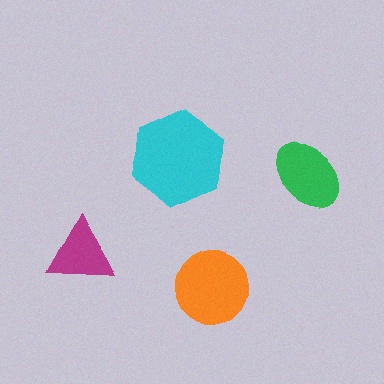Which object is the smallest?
The magenta triangle.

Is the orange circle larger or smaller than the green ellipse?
Larger.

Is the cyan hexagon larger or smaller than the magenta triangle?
Larger.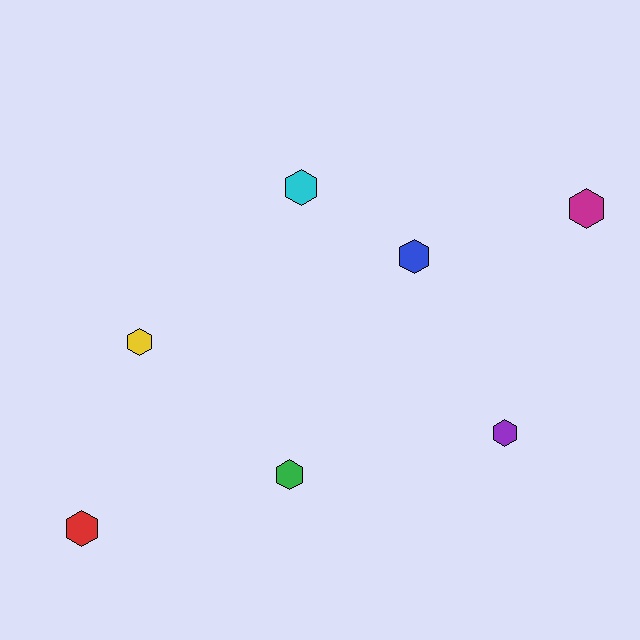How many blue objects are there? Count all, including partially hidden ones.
There is 1 blue object.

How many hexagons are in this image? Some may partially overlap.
There are 7 hexagons.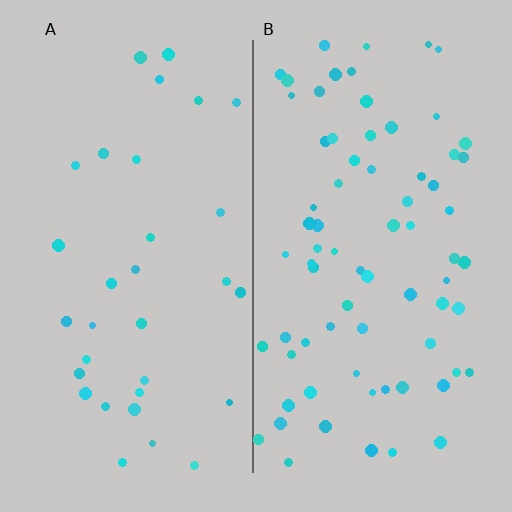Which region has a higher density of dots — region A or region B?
B (the right).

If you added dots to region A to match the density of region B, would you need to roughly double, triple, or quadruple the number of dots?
Approximately double.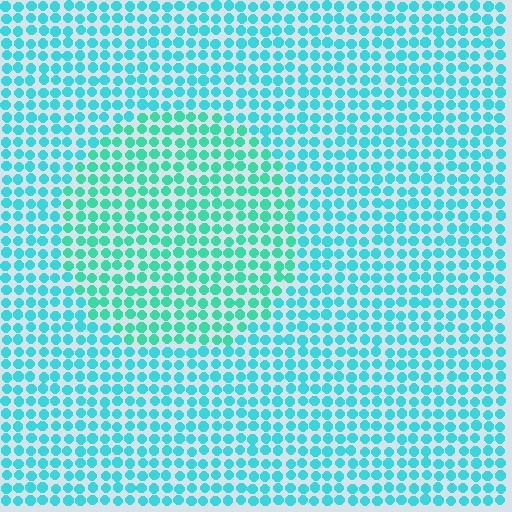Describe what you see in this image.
The image is filled with small cyan elements in a uniform arrangement. A circle-shaped region is visible where the elements are tinted to a slightly different hue, forming a subtle color boundary.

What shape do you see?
I see a circle.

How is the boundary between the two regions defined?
The boundary is defined purely by a slight shift in hue (about 23 degrees). Spacing, size, and orientation are identical on both sides.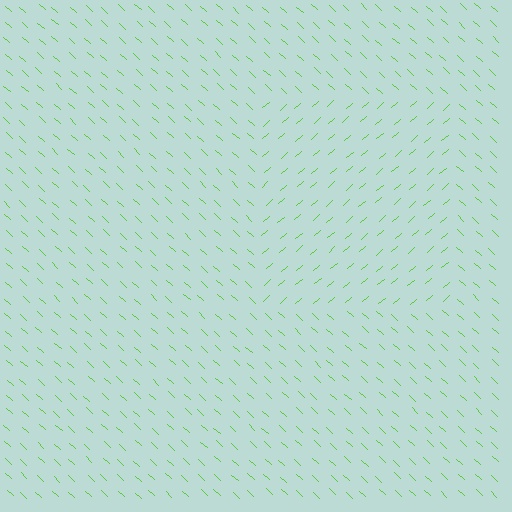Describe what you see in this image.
The image is filled with small lime line segments. A rectangle region in the image has lines oriented differently from the surrounding lines, creating a visible texture boundary.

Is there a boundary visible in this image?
Yes, there is a texture boundary formed by a change in line orientation.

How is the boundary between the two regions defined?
The boundary is defined purely by a change in line orientation (approximately 83 degrees difference). All lines are the same color and thickness.